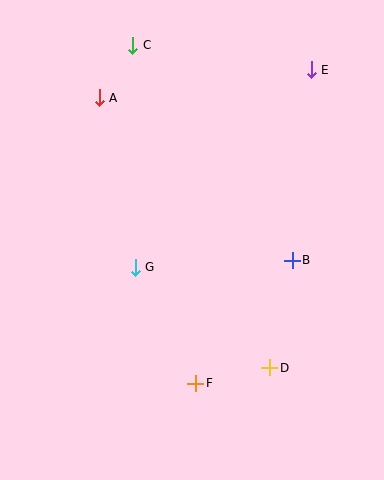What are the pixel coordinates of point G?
Point G is at (135, 267).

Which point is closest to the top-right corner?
Point E is closest to the top-right corner.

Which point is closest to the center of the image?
Point G at (135, 267) is closest to the center.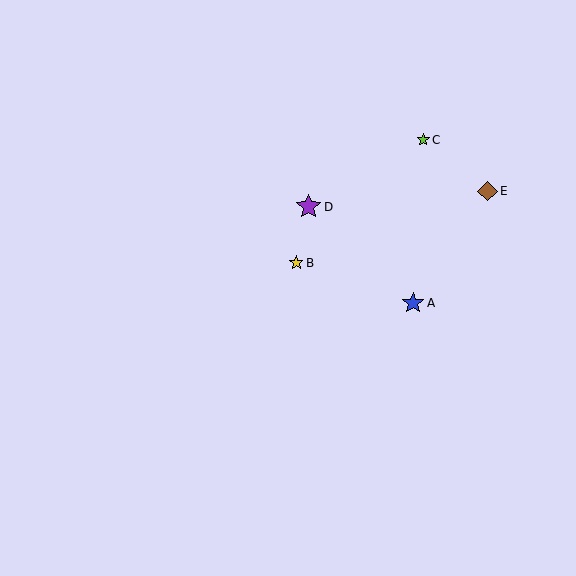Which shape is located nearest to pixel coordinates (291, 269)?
The yellow star (labeled B) at (296, 263) is nearest to that location.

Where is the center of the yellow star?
The center of the yellow star is at (296, 263).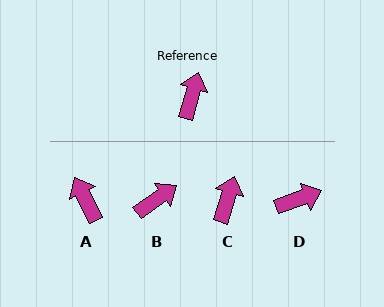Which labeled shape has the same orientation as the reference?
C.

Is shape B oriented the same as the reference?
No, it is off by about 38 degrees.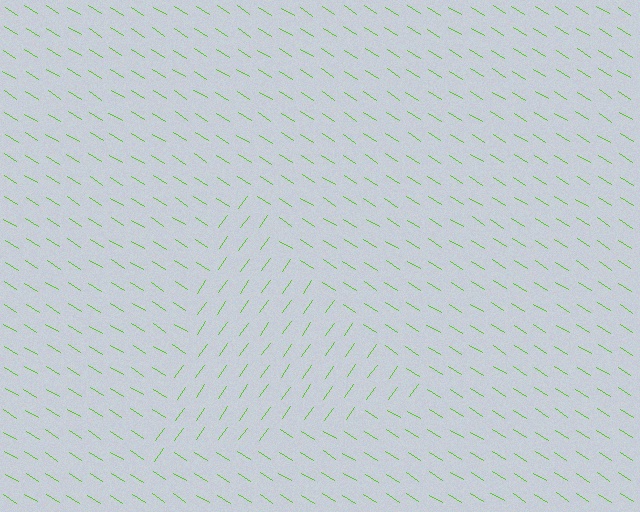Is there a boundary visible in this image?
Yes, there is a texture boundary formed by a change in line orientation.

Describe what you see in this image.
The image is filled with small lime line segments. A triangle region in the image has lines oriented differently from the surrounding lines, creating a visible texture boundary.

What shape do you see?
I see a triangle.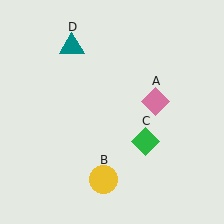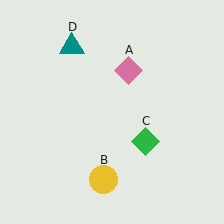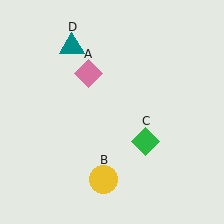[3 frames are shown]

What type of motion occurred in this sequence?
The pink diamond (object A) rotated counterclockwise around the center of the scene.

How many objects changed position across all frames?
1 object changed position: pink diamond (object A).